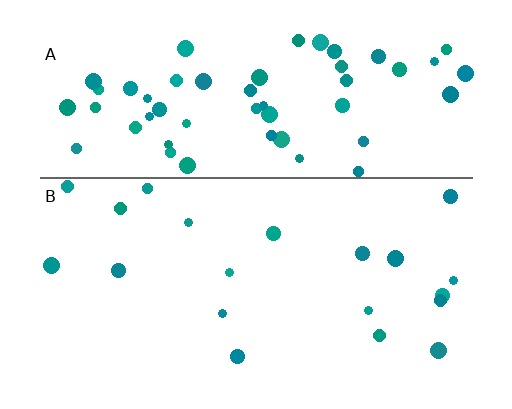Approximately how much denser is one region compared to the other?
Approximately 2.9× — region A over region B.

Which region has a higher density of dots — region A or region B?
A (the top).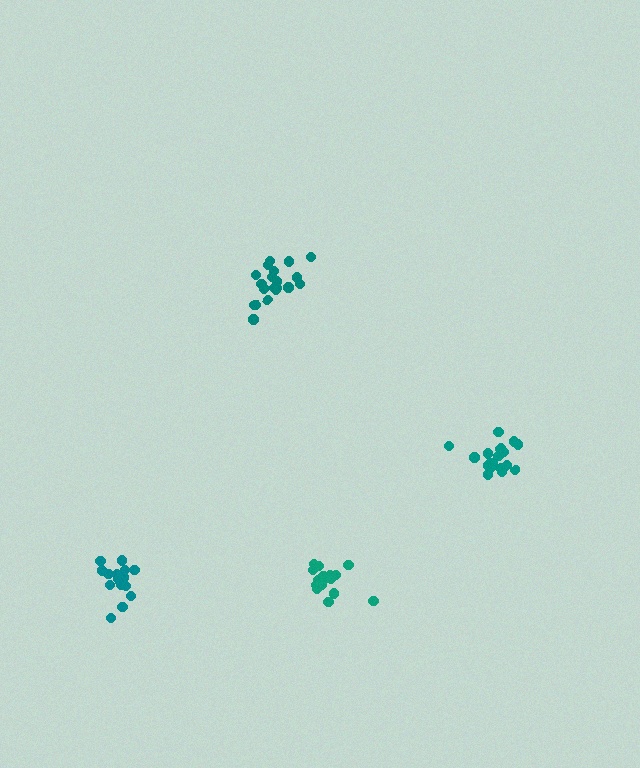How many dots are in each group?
Group 1: 18 dots, Group 2: 16 dots, Group 3: 19 dots, Group 4: 20 dots (73 total).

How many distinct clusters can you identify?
There are 4 distinct clusters.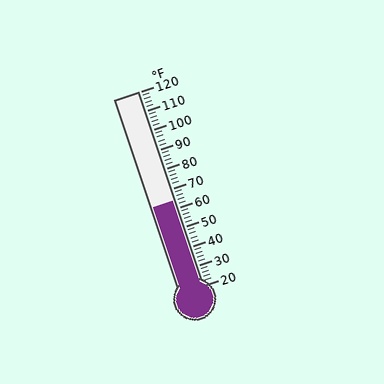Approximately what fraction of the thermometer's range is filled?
The thermometer is filled to approximately 45% of its range.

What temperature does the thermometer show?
The thermometer shows approximately 64°F.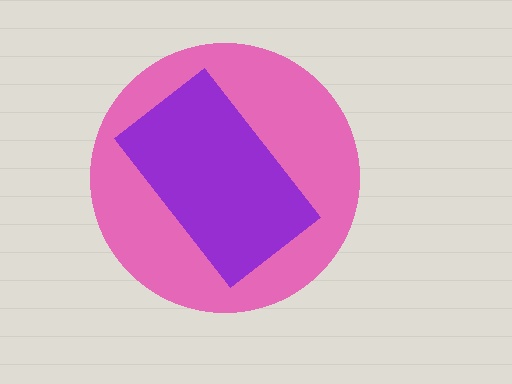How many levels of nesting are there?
2.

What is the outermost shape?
The pink circle.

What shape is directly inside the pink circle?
The purple rectangle.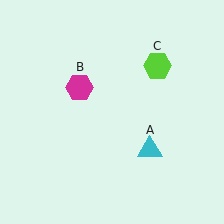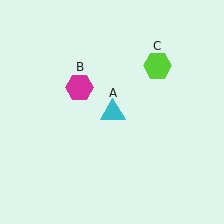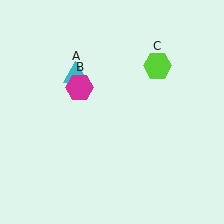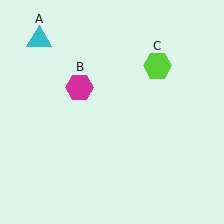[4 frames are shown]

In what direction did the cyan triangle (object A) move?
The cyan triangle (object A) moved up and to the left.